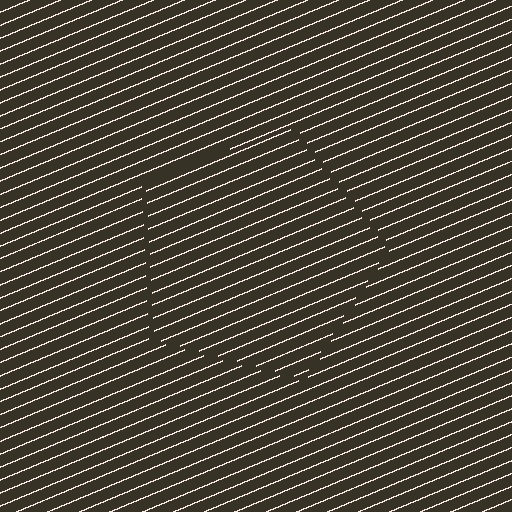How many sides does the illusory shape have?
5 sides — the line-ends trace a pentagon.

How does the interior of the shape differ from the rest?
The interior of the shape contains the same grating, shifted by half a period — the contour is defined by the phase discontinuity where line-ends from the inner and outer gratings abut.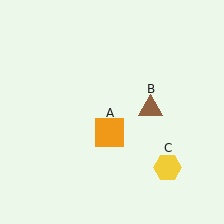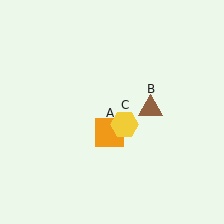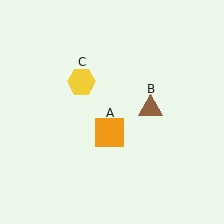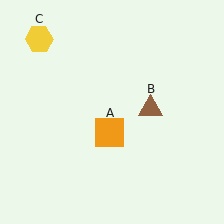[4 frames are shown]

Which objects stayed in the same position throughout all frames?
Orange square (object A) and brown triangle (object B) remained stationary.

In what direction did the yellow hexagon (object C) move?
The yellow hexagon (object C) moved up and to the left.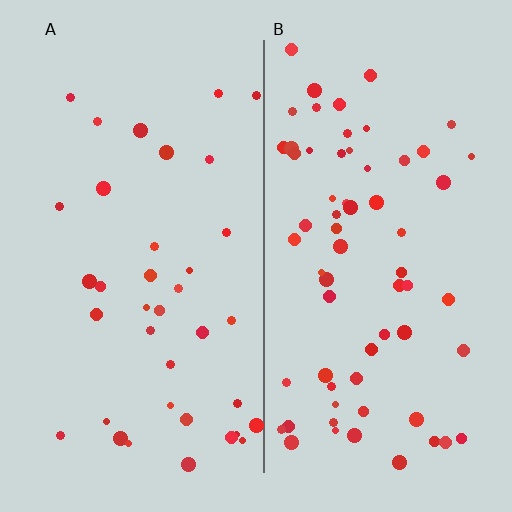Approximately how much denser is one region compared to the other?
Approximately 1.8× — region B over region A.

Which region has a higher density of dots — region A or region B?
B (the right).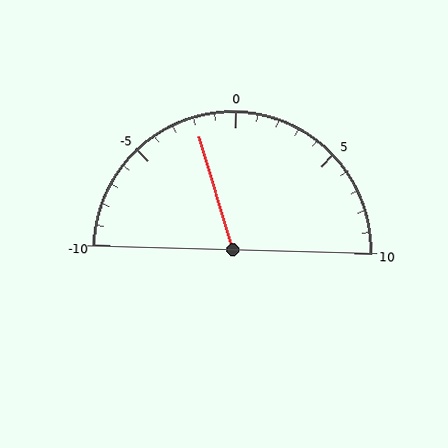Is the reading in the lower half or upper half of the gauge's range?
The reading is in the lower half of the range (-10 to 10).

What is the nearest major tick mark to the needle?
The nearest major tick mark is 0.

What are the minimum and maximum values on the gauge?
The gauge ranges from -10 to 10.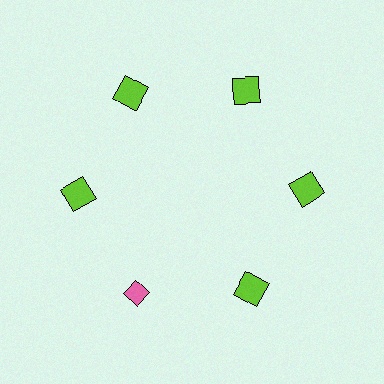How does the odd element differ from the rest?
It differs in both color (pink instead of lime) and shape (diamond instead of square).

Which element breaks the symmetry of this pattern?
The pink diamond at roughly the 7 o'clock position breaks the symmetry. All other shapes are lime squares.